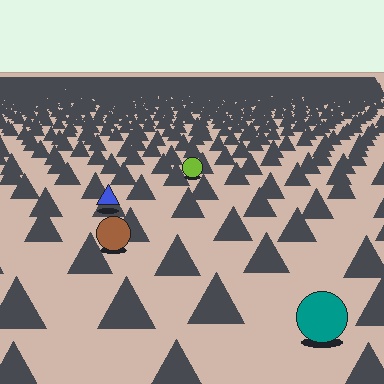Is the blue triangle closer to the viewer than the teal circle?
No. The teal circle is closer — you can tell from the texture gradient: the ground texture is coarser near it.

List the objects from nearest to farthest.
From nearest to farthest: the teal circle, the brown circle, the blue triangle, the lime circle.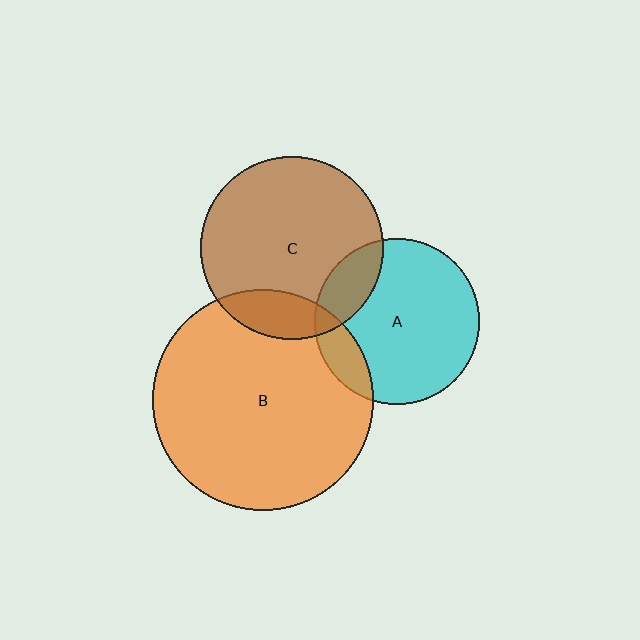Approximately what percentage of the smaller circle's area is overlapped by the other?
Approximately 15%.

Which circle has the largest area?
Circle B (orange).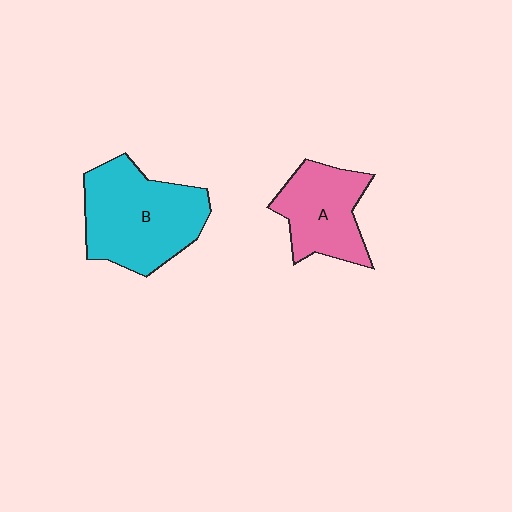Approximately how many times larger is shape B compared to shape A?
Approximately 1.5 times.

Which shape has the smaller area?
Shape A (pink).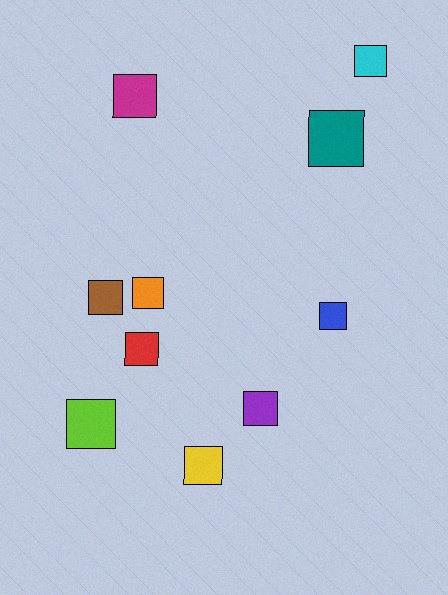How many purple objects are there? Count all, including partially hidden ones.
There is 1 purple object.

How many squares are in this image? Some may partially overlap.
There are 10 squares.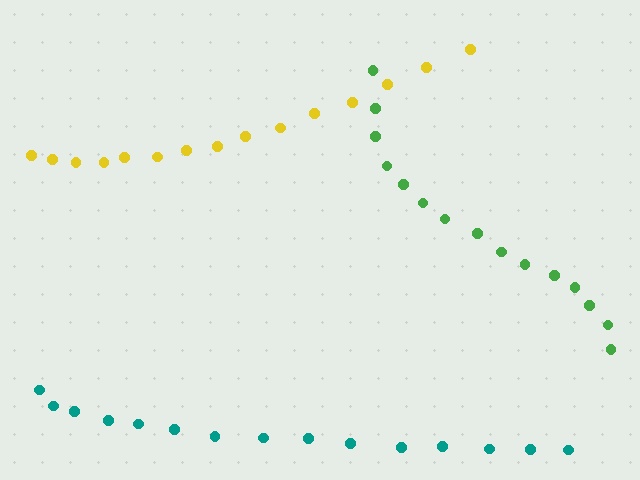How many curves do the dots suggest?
There are 3 distinct paths.